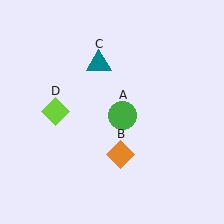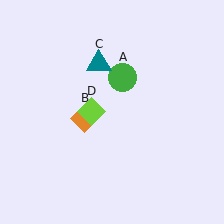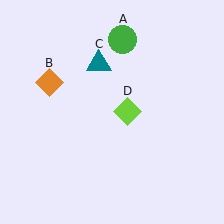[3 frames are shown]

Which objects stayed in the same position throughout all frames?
Teal triangle (object C) remained stationary.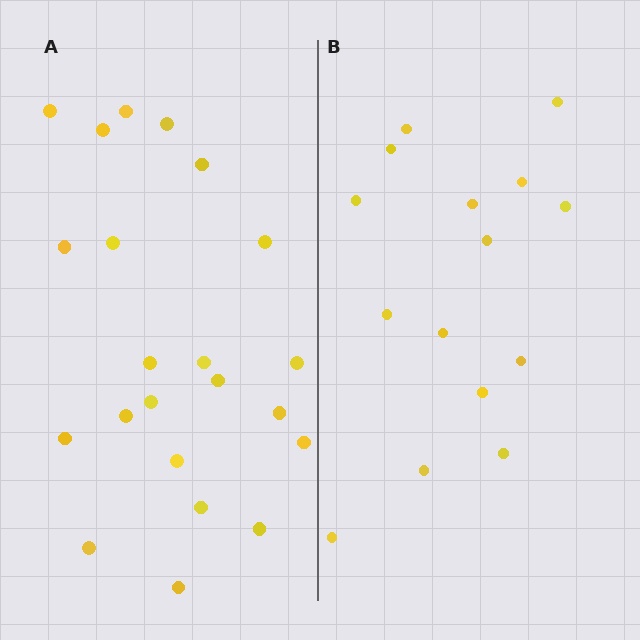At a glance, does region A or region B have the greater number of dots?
Region A (the left region) has more dots.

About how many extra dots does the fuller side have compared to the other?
Region A has roughly 8 or so more dots than region B.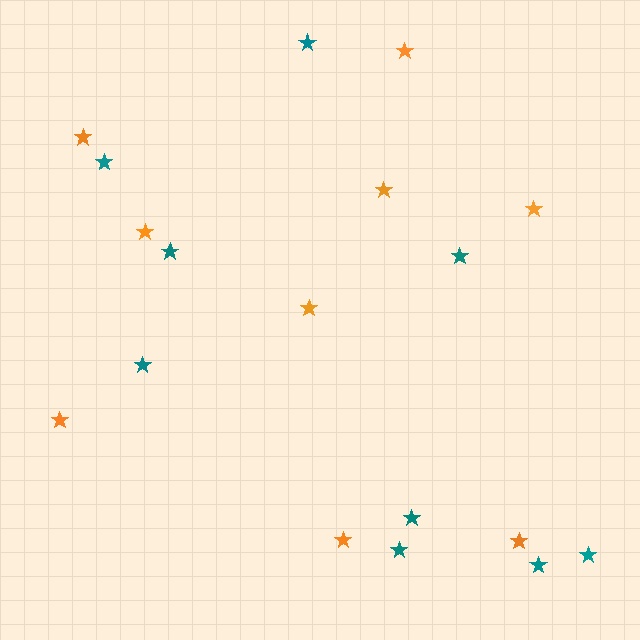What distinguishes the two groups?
There are 2 groups: one group of orange stars (9) and one group of teal stars (9).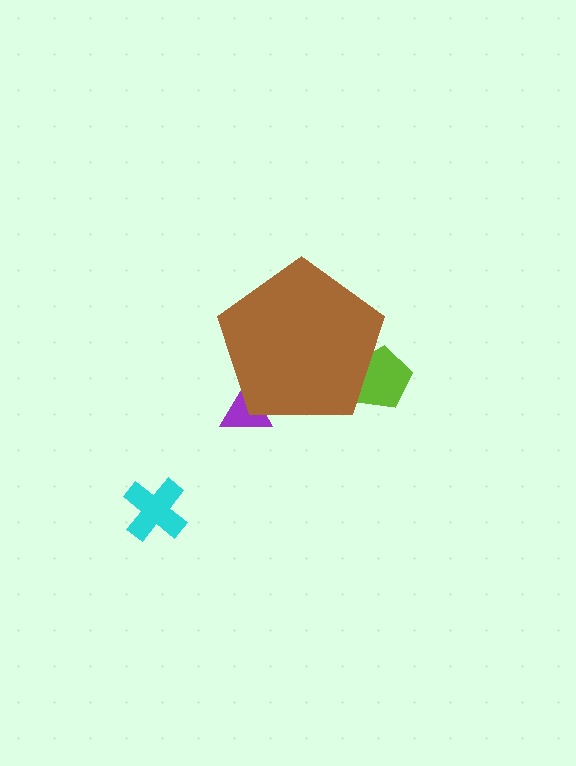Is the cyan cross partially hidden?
No, the cyan cross is fully visible.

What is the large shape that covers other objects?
A brown pentagon.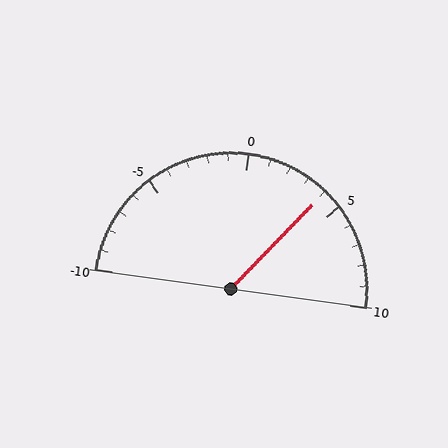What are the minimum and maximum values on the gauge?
The gauge ranges from -10 to 10.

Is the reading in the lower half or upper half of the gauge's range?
The reading is in the upper half of the range (-10 to 10).